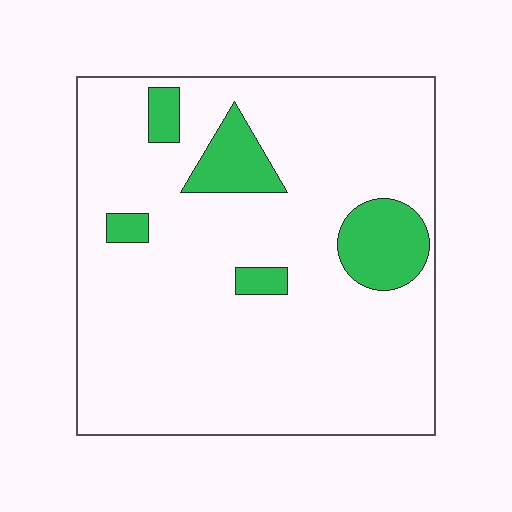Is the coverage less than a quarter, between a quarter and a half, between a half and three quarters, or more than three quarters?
Less than a quarter.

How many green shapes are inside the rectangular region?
5.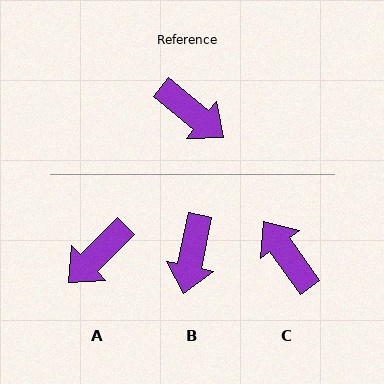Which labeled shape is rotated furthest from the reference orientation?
C, about 164 degrees away.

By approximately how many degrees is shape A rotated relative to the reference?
Approximately 96 degrees clockwise.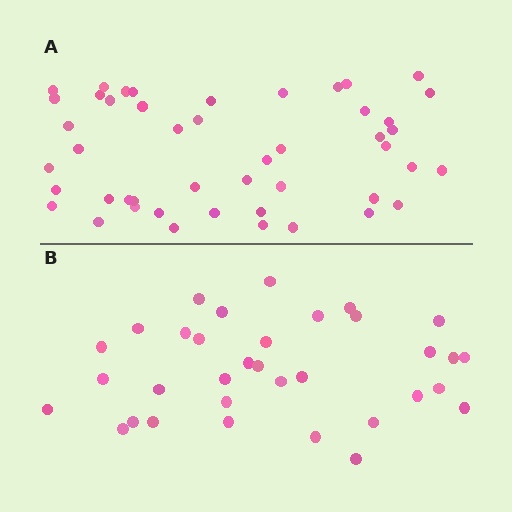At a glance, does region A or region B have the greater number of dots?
Region A (the top region) has more dots.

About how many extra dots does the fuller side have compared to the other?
Region A has approximately 15 more dots than region B.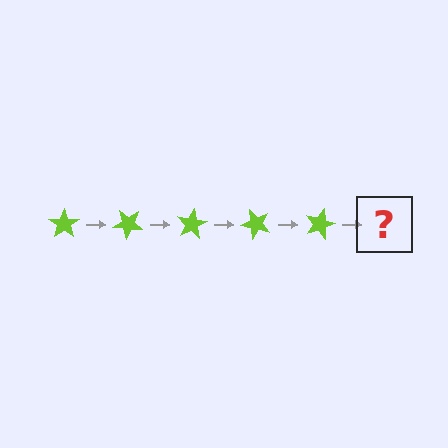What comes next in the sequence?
The next element should be a lime star rotated 200 degrees.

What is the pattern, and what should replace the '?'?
The pattern is that the star rotates 40 degrees each step. The '?' should be a lime star rotated 200 degrees.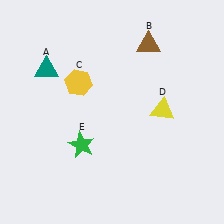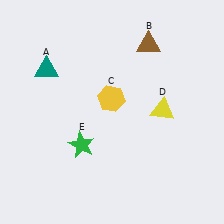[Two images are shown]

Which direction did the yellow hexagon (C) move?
The yellow hexagon (C) moved right.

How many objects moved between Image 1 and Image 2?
1 object moved between the two images.